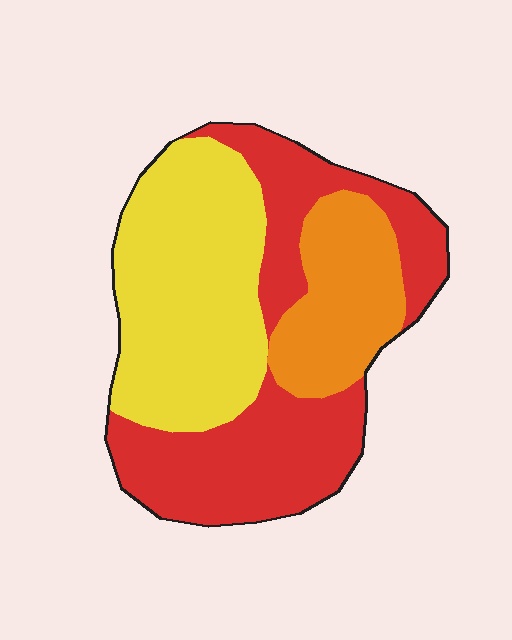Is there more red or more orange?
Red.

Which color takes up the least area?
Orange, at roughly 20%.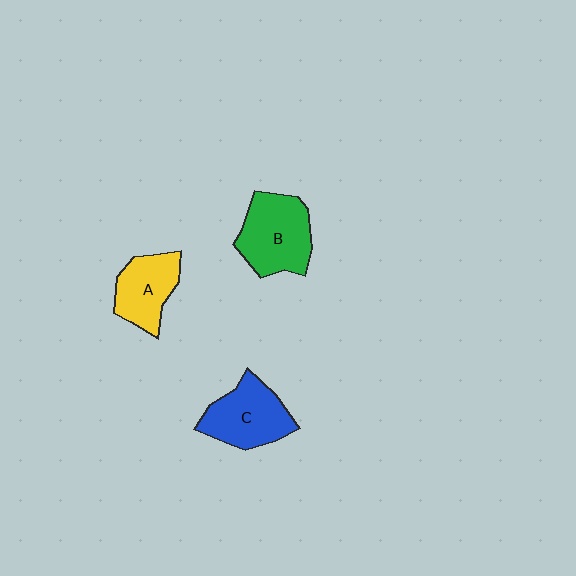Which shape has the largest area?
Shape B (green).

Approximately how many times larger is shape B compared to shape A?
Approximately 1.3 times.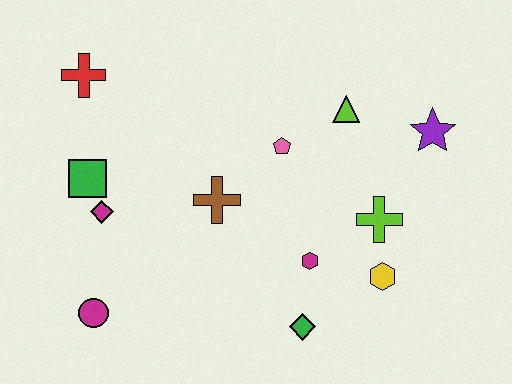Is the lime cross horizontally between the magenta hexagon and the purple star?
Yes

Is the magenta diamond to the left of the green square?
No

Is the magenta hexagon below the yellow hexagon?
No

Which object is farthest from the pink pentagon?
The magenta circle is farthest from the pink pentagon.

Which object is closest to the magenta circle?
The magenta diamond is closest to the magenta circle.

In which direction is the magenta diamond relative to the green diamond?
The magenta diamond is to the left of the green diamond.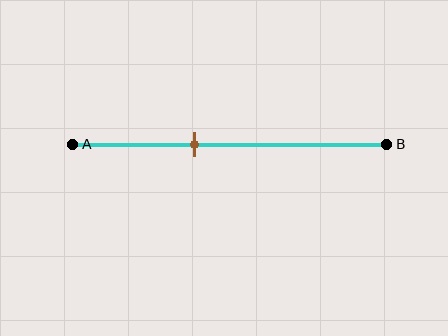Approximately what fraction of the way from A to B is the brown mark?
The brown mark is approximately 40% of the way from A to B.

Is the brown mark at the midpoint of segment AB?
No, the mark is at about 40% from A, not at the 50% midpoint.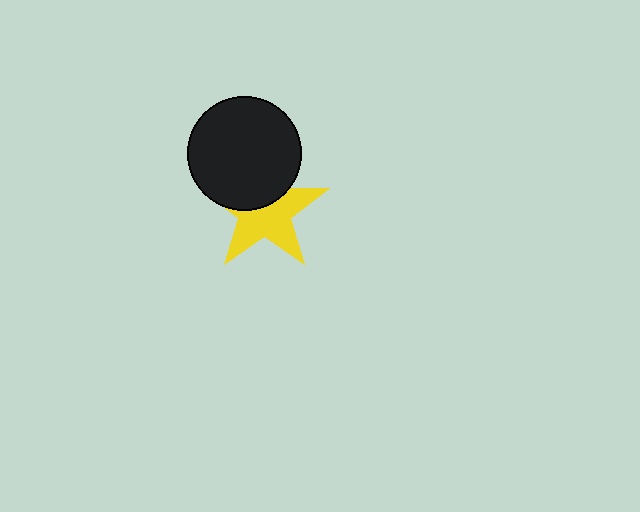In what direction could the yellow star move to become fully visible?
The yellow star could move down. That would shift it out from behind the black circle entirely.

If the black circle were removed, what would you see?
You would see the complete yellow star.